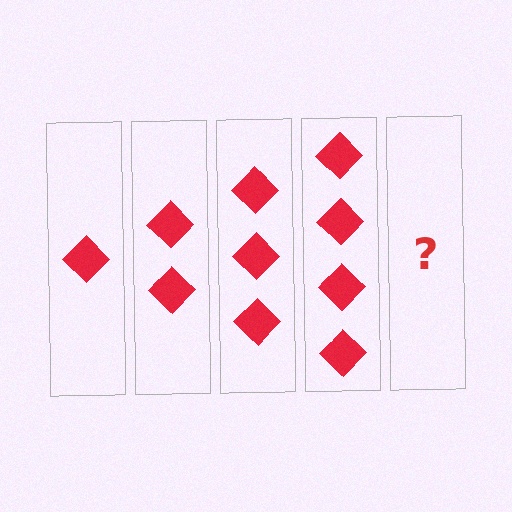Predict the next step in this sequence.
The next step is 5 diamonds.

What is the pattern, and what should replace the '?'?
The pattern is that each step adds one more diamond. The '?' should be 5 diamonds.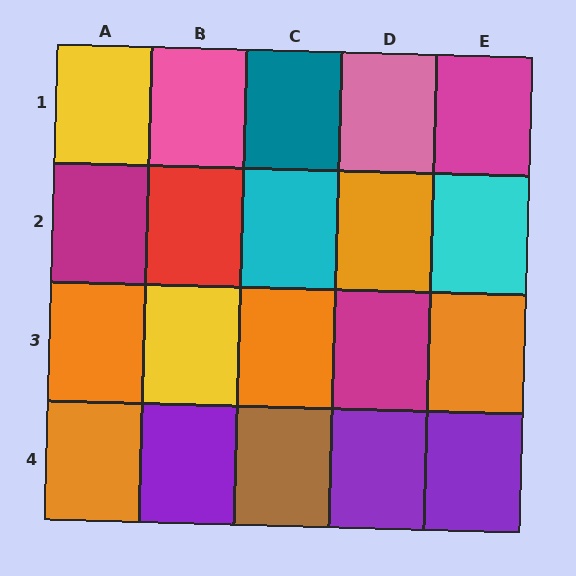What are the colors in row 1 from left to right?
Yellow, pink, teal, pink, magenta.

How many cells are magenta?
3 cells are magenta.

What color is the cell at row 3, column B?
Yellow.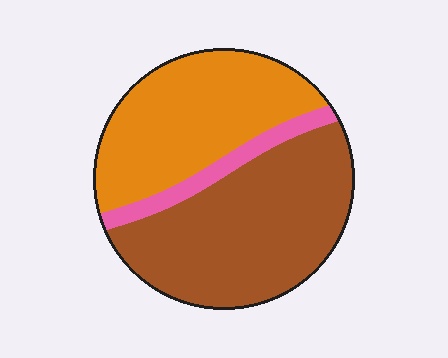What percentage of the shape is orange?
Orange takes up between a third and a half of the shape.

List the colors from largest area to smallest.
From largest to smallest: brown, orange, pink.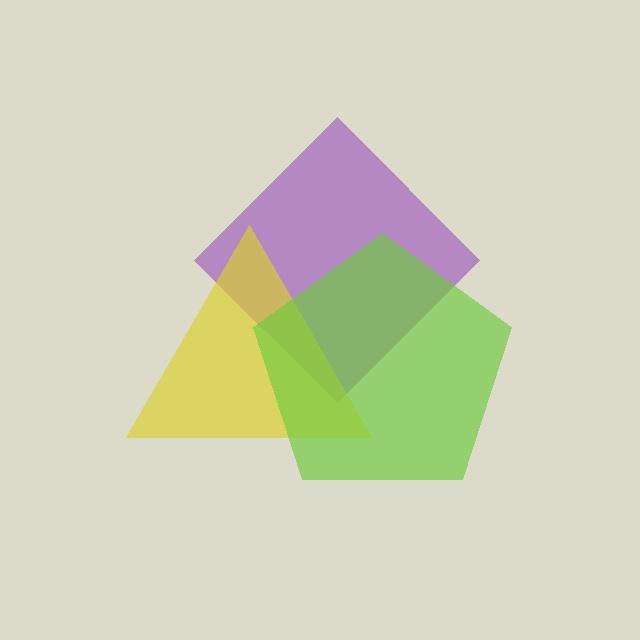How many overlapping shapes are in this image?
There are 3 overlapping shapes in the image.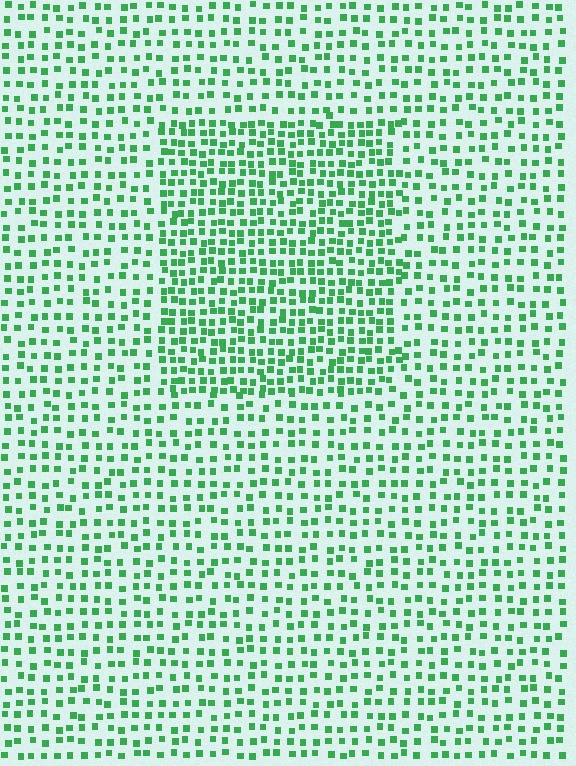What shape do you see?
I see a rectangle.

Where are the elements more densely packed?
The elements are more densely packed inside the rectangle boundary.